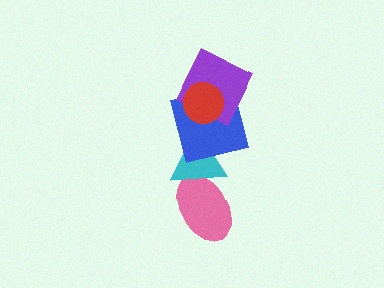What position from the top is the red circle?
The red circle is 1st from the top.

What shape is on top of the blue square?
The purple square is on top of the blue square.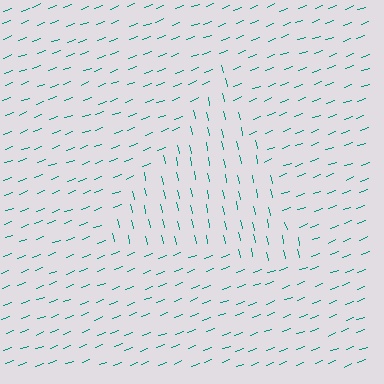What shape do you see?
I see a triangle.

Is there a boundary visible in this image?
Yes, there is a texture boundary formed by a change in line orientation.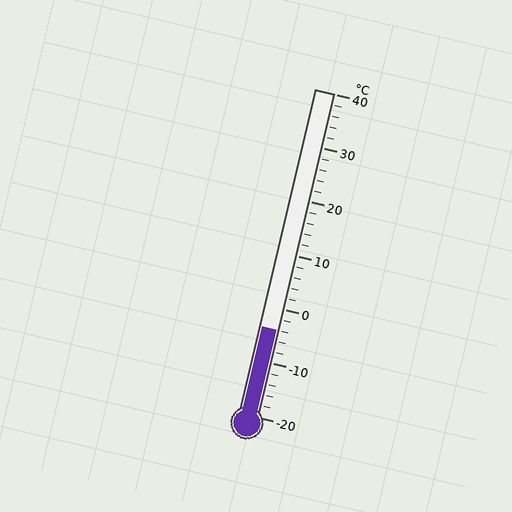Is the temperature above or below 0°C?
The temperature is below 0°C.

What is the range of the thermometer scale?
The thermometer scale ranges from -20°C to 40°C.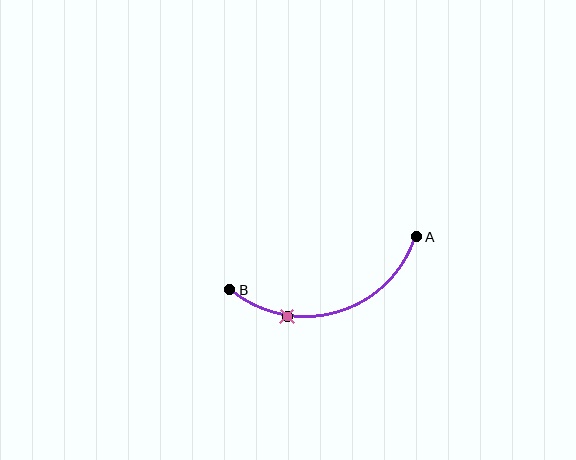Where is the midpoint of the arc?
The arc midpoint is the point on the curve farthest from the straight line joining A and B. It sits below that line.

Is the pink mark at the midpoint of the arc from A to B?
No. The pink mark lies on the arc but is closer to endpoint B. The arc midpoint would be at the point on the curve equidistant along the arc from both A and B.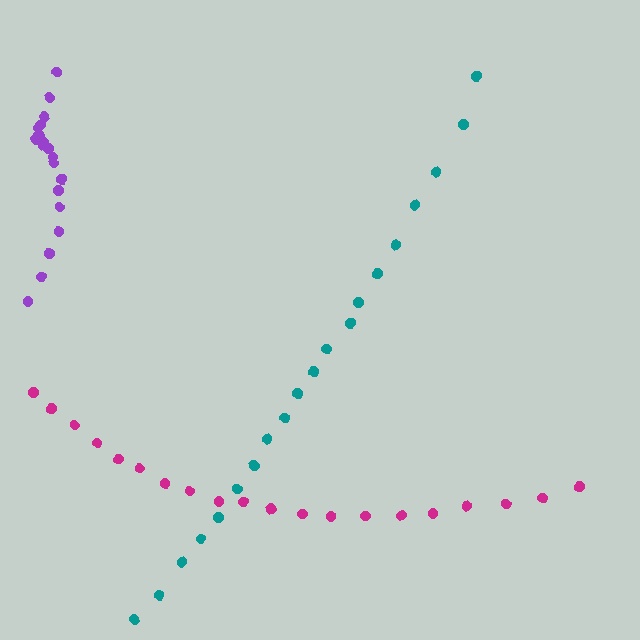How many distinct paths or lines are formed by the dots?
There are 3 distinct paths.